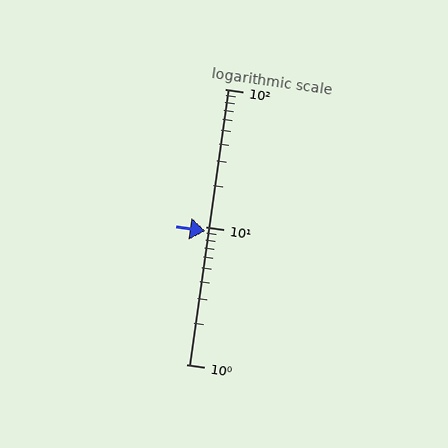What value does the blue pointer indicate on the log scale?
The pointer indicates approximately 9.3.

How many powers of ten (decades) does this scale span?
The scale spans 2 decades, from 1 to 100.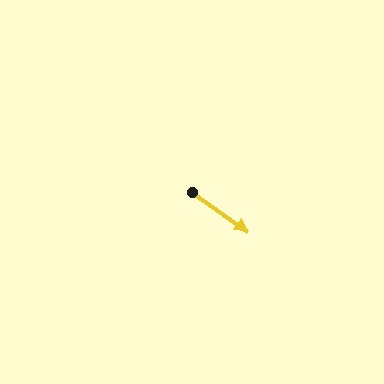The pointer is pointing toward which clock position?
Roughly 4 o'clock.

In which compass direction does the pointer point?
Southeast.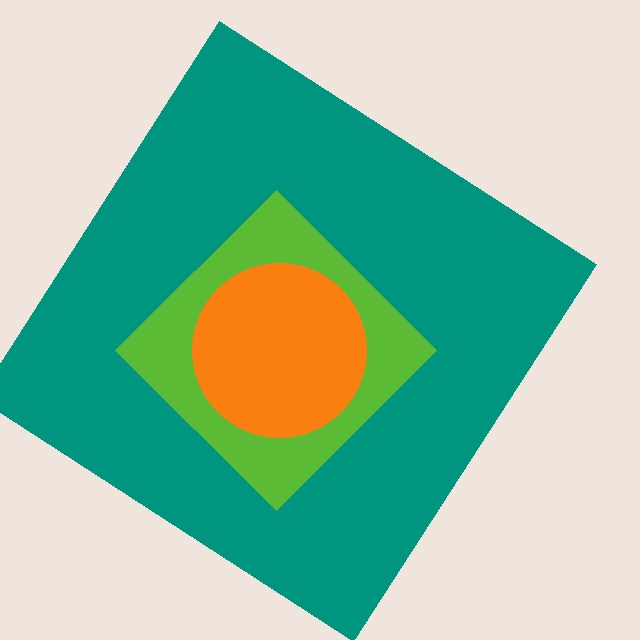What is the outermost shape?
The teal diamond.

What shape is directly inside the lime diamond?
The orange circle.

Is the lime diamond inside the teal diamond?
Yes.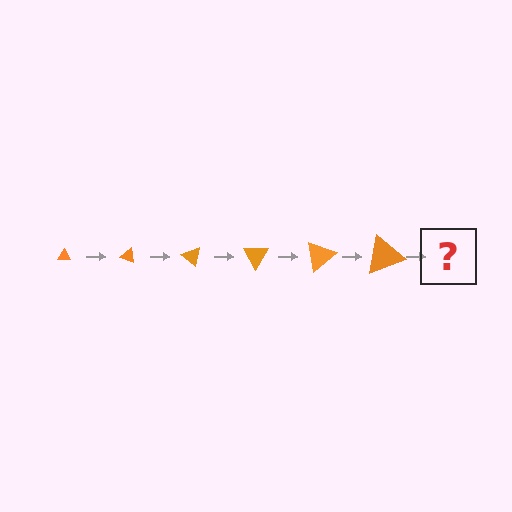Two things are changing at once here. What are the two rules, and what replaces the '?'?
The two rules are that the triangle grows larger each step and it rotates 20 degrees each step. The '?' should be a triangle, larger than the previous one and rotated 120 degrees from the start.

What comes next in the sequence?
The next element should be a triangle, larger than the previous one and rotated 120 degrees from the start.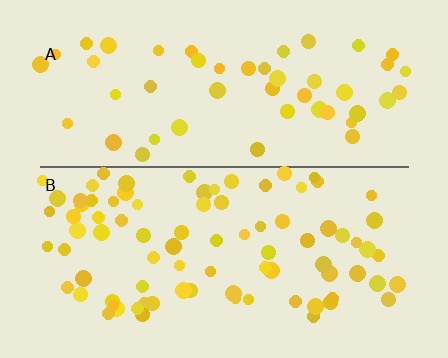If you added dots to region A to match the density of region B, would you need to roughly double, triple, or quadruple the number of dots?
Approximately double.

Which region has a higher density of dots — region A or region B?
B (the bottom).